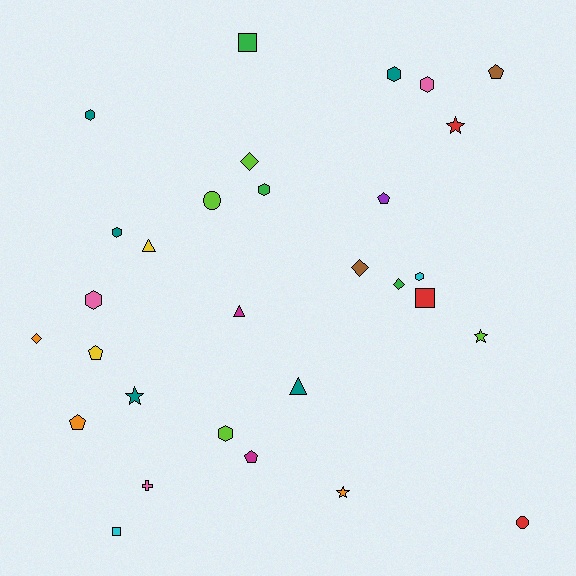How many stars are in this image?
There are 4 stars.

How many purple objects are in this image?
There is 1 purple object.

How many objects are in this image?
There are 30 objects.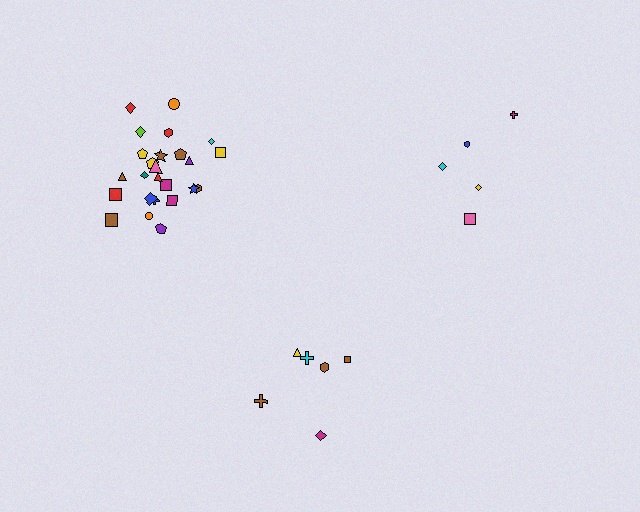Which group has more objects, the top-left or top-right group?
The top-left group.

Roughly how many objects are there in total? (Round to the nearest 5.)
Roughly 35 objects in total.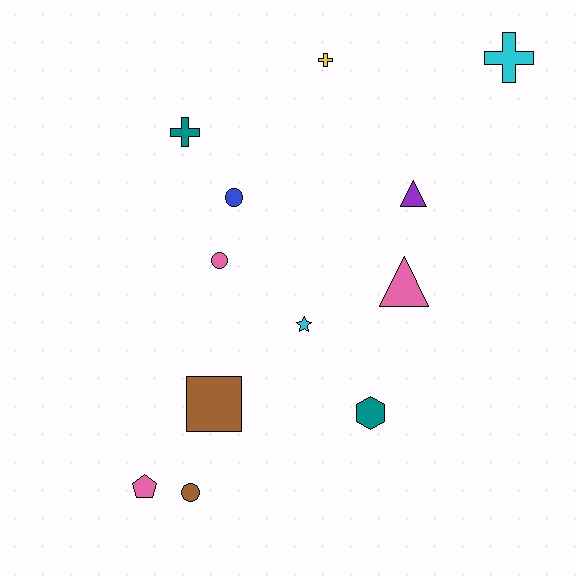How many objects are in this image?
There are 12 objects.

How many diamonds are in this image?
There are no diamonds.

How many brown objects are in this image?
There are 2 brown objects.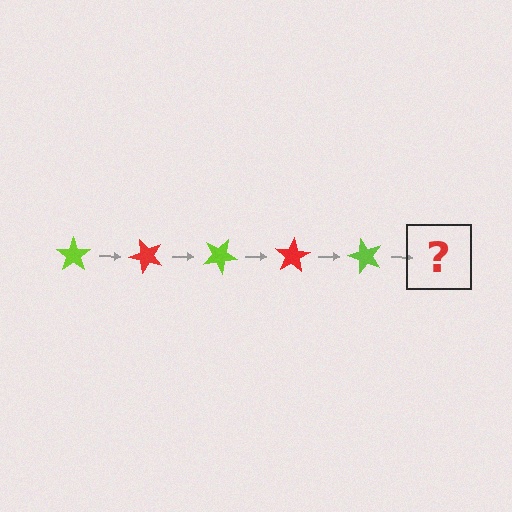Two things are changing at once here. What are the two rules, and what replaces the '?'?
The two rules are that it rotates 50 degrees each step and the color cycles through lime and red. The '?' should be a red star, rotated 250 degrees from the start.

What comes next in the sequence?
The next element should be a red star, rotated 250 degrees from the start.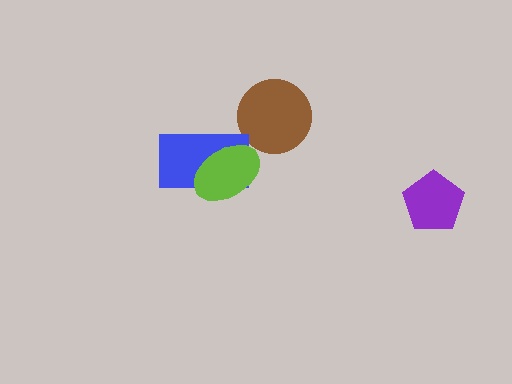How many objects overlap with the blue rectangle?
1 object overlaps with the blue rectangle.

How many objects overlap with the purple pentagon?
0 objects overlap with the purple pentagon.